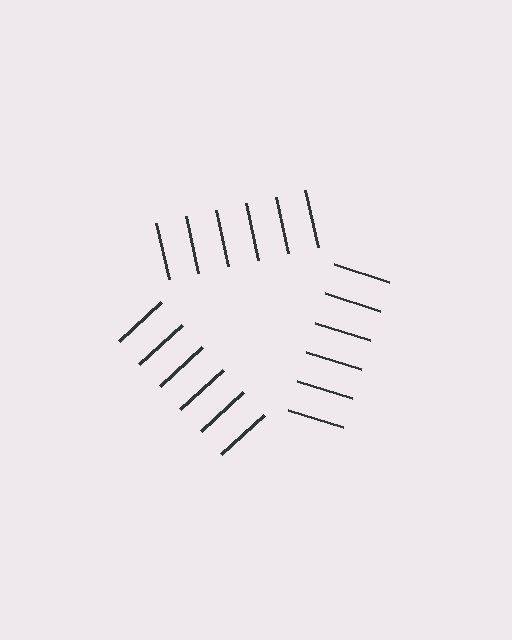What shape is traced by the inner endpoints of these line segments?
An illusory triangle — the line segments terminate on its edges but no continuous stroke is drawn.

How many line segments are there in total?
18 — 6 along each of the 3 edges.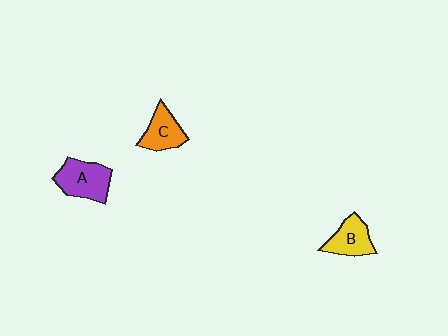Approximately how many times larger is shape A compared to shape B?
Approximately 1.3 times.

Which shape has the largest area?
Shape A (purple).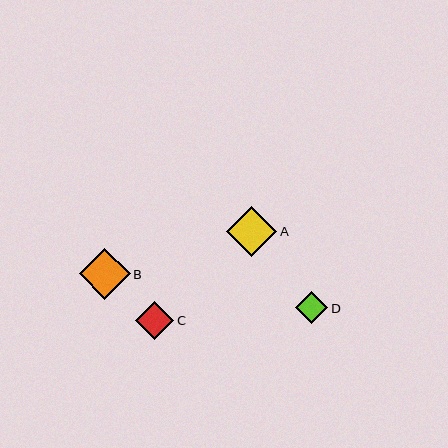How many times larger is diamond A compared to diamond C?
Diamond A is approximately 1.3 times the size of diamond C.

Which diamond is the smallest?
Diamond D is the smallest with a size of approximately 33 pixels.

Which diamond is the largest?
Diamond B is the largest with a size of approximately 51 pixels.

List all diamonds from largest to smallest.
From largest to smallest: B, A, C, D.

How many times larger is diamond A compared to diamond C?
Diamond A is approximately 1.3 times the size of diamond C.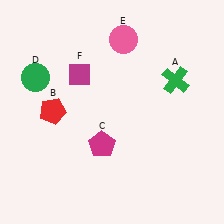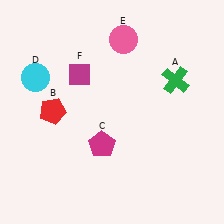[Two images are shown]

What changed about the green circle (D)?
In Image 1, D is green. In Image 2, it changed to cyan.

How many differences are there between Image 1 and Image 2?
There is 1 difference between the two images.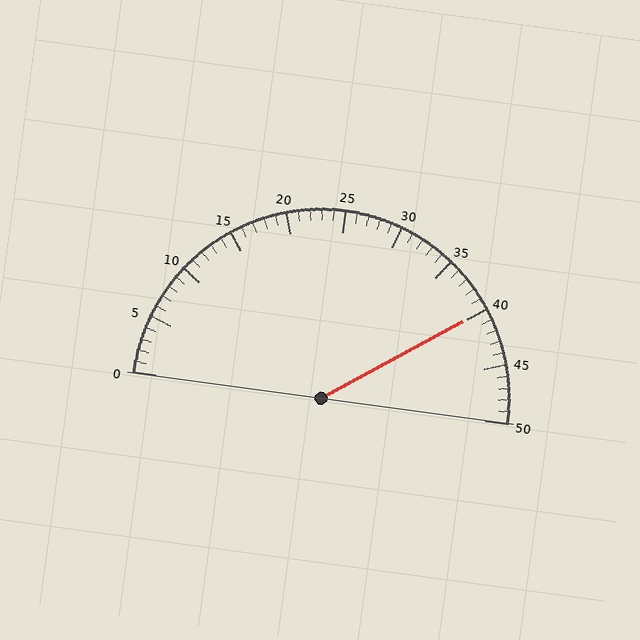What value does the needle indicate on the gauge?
The needle indicates approximately 40.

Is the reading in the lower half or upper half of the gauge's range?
The reading is in the upper half of the range (0 to 50).